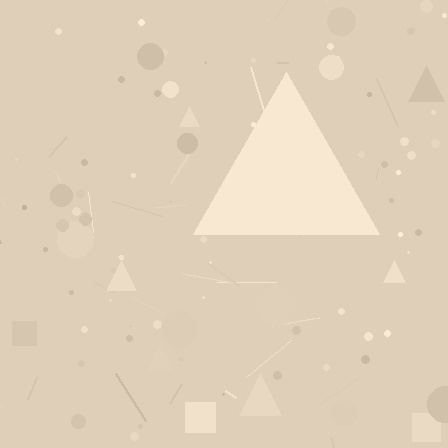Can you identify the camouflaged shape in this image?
The camouflaged shape is a triangle.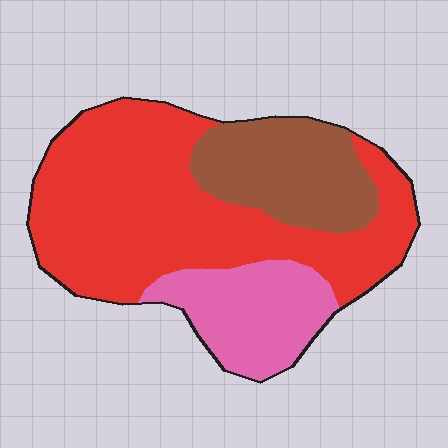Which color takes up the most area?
Red, at roughly 60%.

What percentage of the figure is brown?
Brown covers 22% of the figure.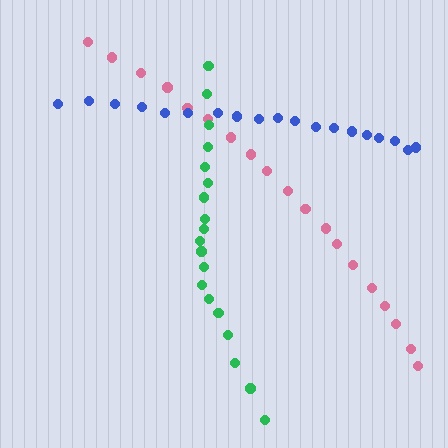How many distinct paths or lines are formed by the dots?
There are 3 distinct paths.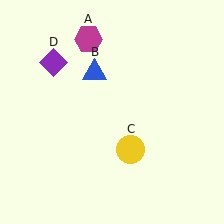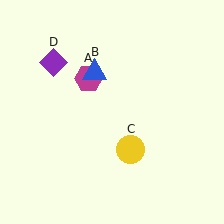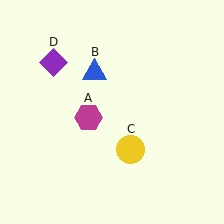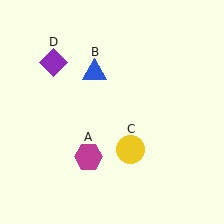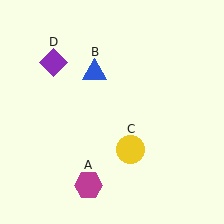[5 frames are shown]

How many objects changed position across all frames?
1 object changed position: magenta hexagon (object A).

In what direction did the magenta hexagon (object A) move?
The magenta hexagon (object A) moved down.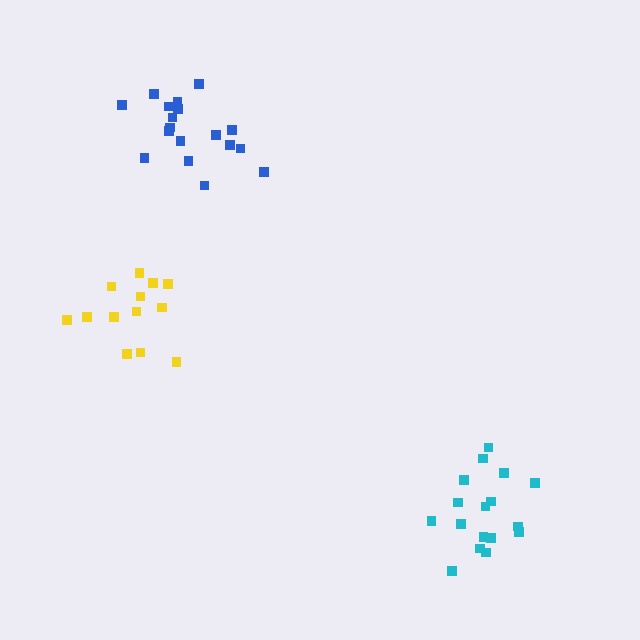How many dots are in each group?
Group 1: 17 dots, Group 2: 13 dots, Group 3: 18 dots (48 total).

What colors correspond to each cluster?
The clusters are colored: cyan, yellow, blue.